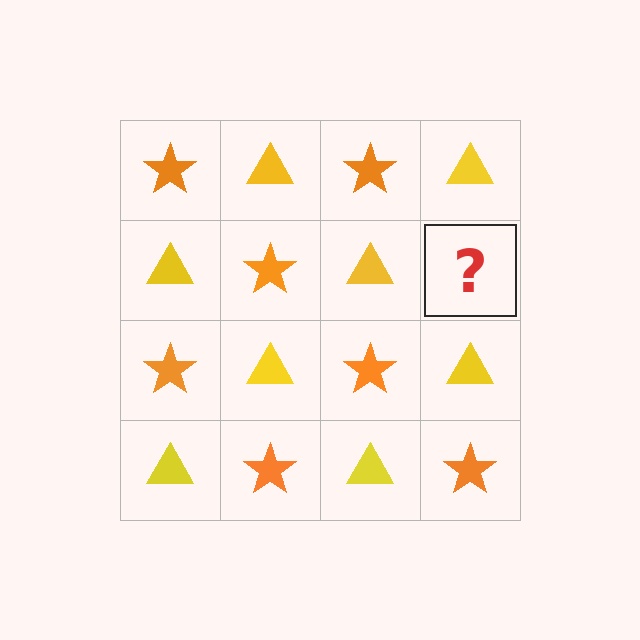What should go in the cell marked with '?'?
The missing cell should contain an orange star.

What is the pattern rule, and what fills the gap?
The rule is that it alternates orange star and yellow triangle in a checkerboard pattern. The gap should be filled with an orange star.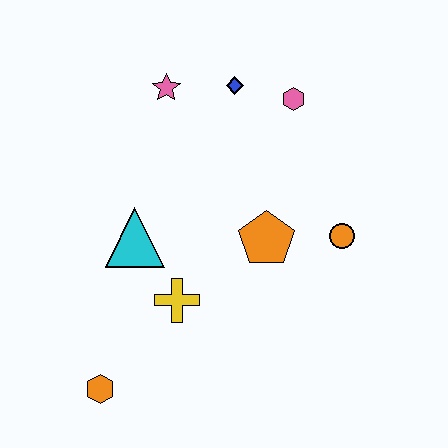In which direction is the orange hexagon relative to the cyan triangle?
The orange hexagon is below the cyan triangle.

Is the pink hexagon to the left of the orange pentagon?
No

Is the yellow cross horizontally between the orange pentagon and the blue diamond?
No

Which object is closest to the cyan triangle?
The yellow cross is closest to the cyan triangle.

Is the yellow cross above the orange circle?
No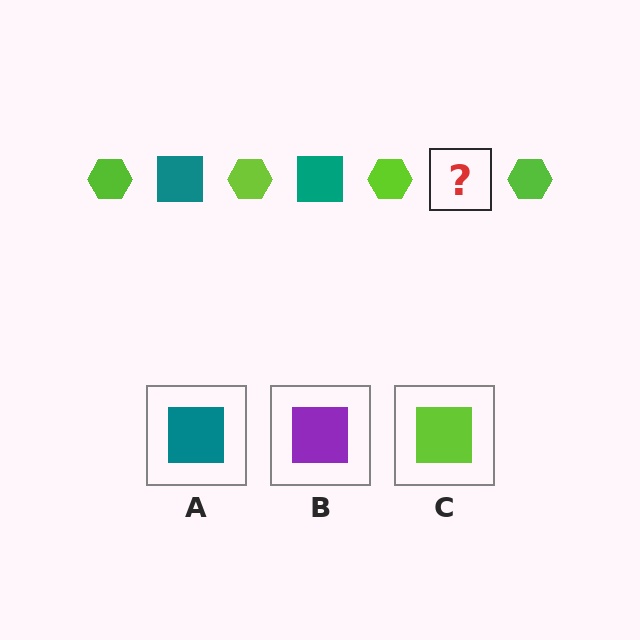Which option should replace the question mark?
Option A.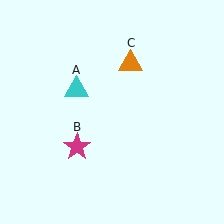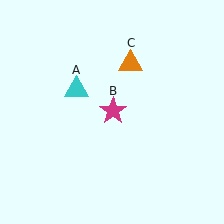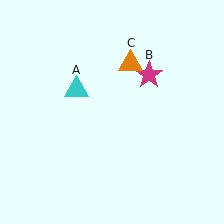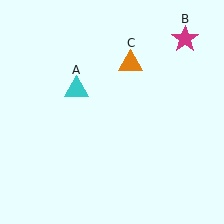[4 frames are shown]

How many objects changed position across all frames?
1 object changed position: magenta star (object B).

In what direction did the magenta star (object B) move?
The magenta star (object B) moved up and to the right.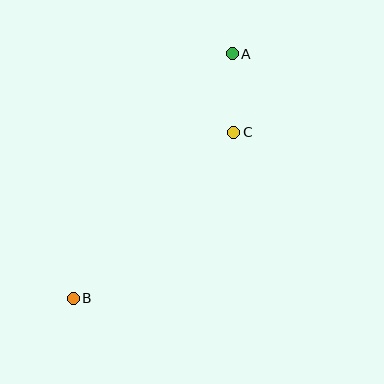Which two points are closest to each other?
Points A and C are closest to each other.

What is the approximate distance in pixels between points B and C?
The distance between B and C is approximately 231 pixels.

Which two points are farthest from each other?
Points A and B are farthest from each other.